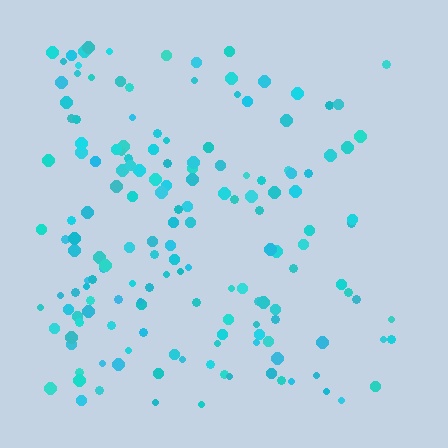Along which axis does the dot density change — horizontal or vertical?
Horizontal.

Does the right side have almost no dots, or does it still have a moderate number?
Still a moderate number, just noticeably fewer than the left.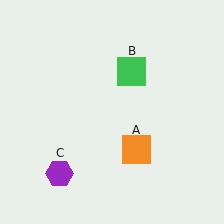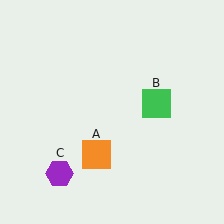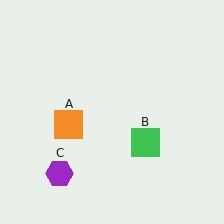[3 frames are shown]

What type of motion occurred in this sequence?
The orange square (object A), green square (object B) rotated clockwise around the center of the scene.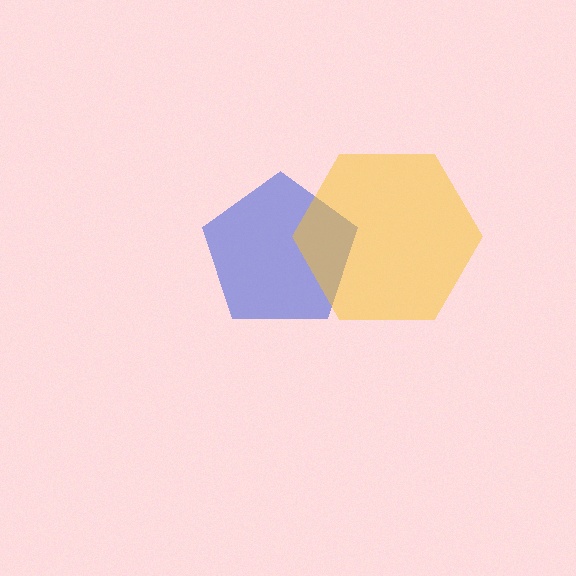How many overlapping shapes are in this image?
There are 2 overlapping shapes in the image.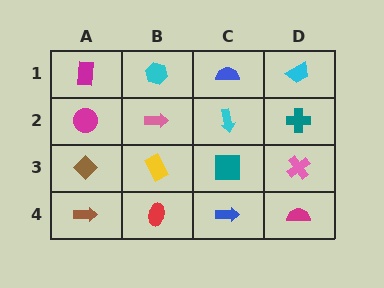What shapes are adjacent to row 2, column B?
A cyan hexagon (row 1, column B), a yellow rectangle (row 3, column B), a magenta circle (row 2, column A), a cyan arrow (row 2, column C).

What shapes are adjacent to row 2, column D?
A cyan trapezoid (row 1, column D), a pink cross (row 3, column D), a cyan arrow (row 2, column C).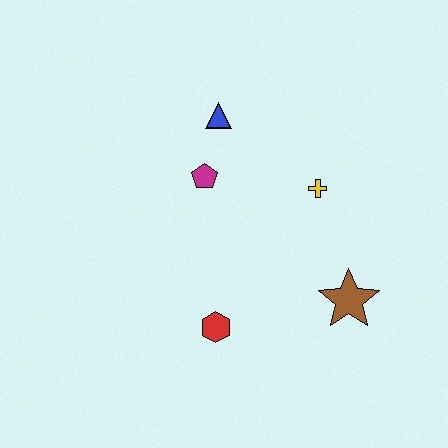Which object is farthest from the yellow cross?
The red hexagon is farthest from the yellow cross.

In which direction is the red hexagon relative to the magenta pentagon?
The red hexagon is below the magenta pentagon.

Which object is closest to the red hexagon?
The brown star is closest to the red hexagon.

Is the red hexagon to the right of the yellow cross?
No